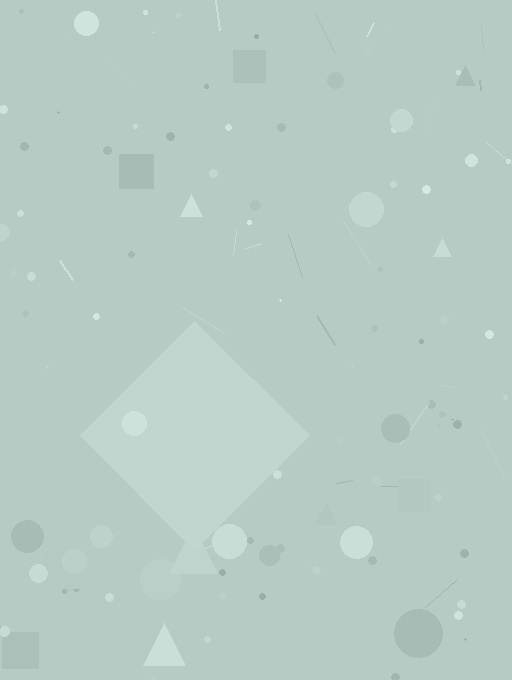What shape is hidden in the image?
A diamond is hidden in the image.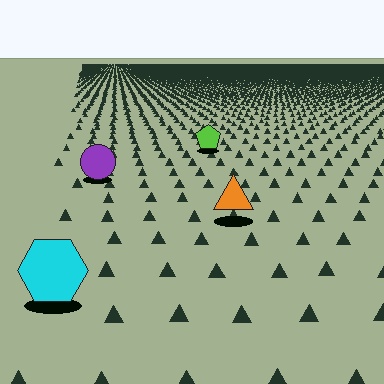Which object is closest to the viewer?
The cyan hexagon is closest. The texture marks near it are larger and more spread out.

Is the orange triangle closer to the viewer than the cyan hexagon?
No. The cyan hexagon is closer — you can tell from the texture gradient: the ground texture is coarser near it.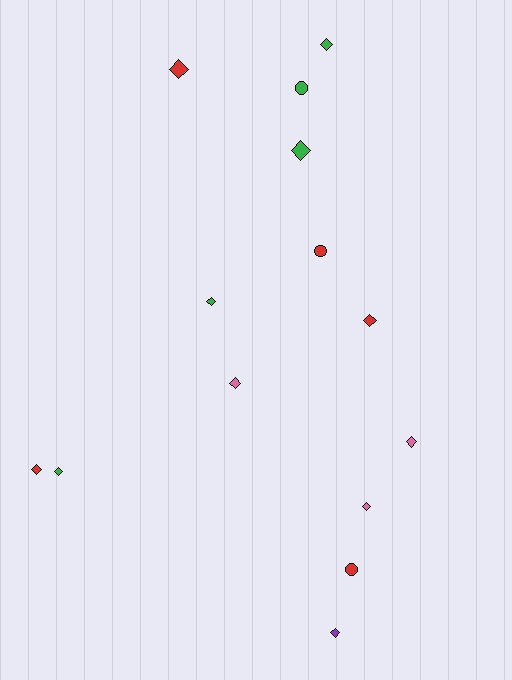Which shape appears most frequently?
Diamond, with 11 objects.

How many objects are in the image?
There are 14 objects.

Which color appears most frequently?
Green, with 5 objects.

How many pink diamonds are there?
There are 3 pink diamonds.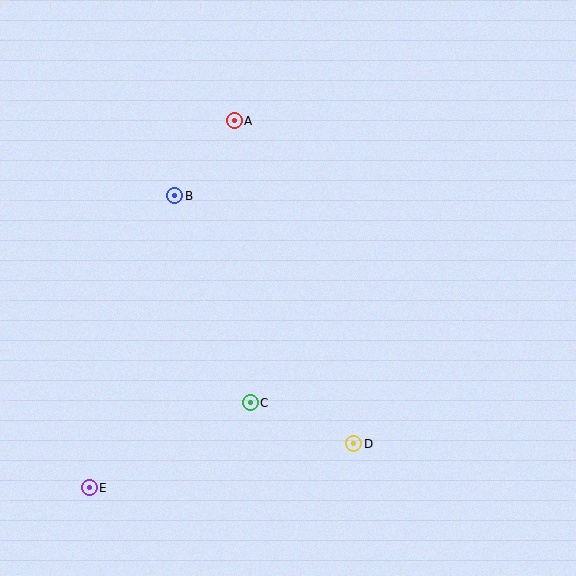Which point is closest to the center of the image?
Point C at (250, 403) is closest to the center.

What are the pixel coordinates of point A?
Point A is at (234, 121).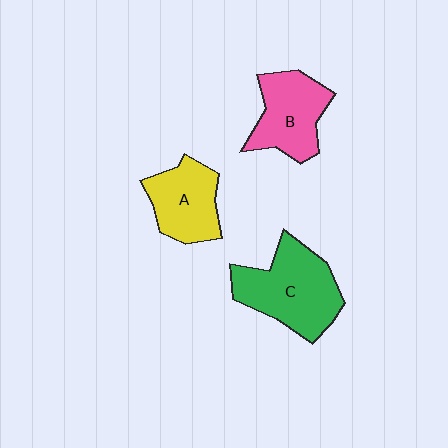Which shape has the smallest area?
Shape A (yellow).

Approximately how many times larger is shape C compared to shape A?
Approximately 1.4 times.